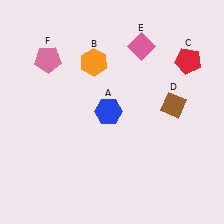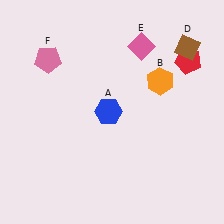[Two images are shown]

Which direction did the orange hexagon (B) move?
The orange hexagon (B) moved right.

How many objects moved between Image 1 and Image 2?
2 objects moved between the two images.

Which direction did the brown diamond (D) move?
The brown diamond (D) moved up.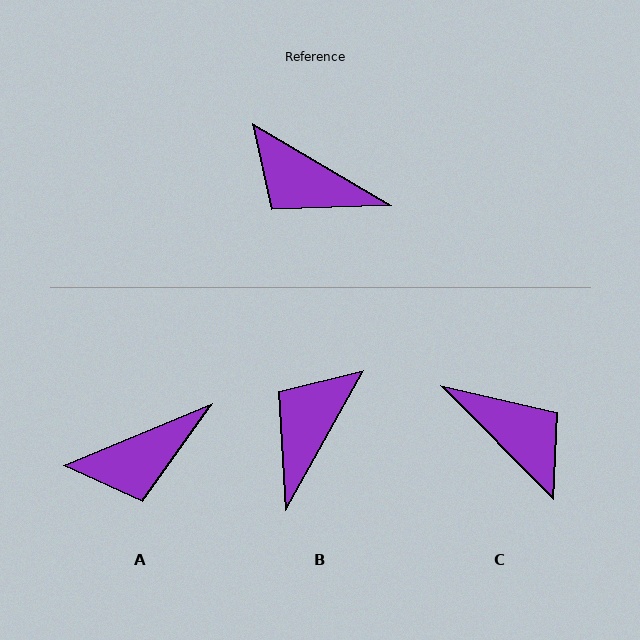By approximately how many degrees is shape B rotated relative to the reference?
Approximately 89 degrees clockwise.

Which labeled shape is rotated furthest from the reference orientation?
C, about 165 degrees away.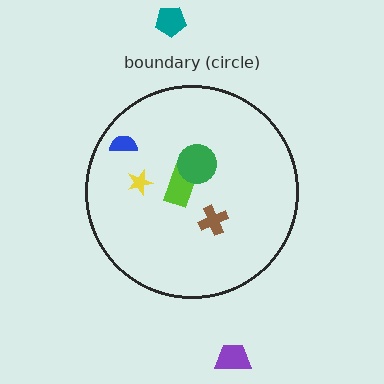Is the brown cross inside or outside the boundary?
Inside.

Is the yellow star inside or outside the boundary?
Inside.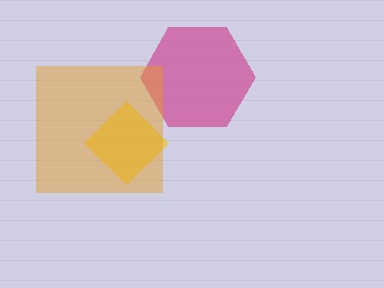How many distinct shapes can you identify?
There are 3 distinct shapes: a yellow diamond, a magenta hexagon, an orange square.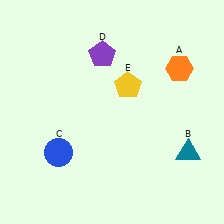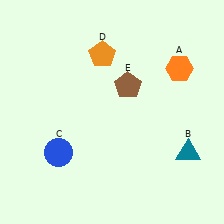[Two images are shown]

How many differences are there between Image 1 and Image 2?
There are 2 differences between the two images.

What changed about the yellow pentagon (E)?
In Image 1, E is yellow. In Image 2, it changed to brown.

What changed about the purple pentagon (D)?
In Image 1, D is purple. In Image 2, it changed to orange.